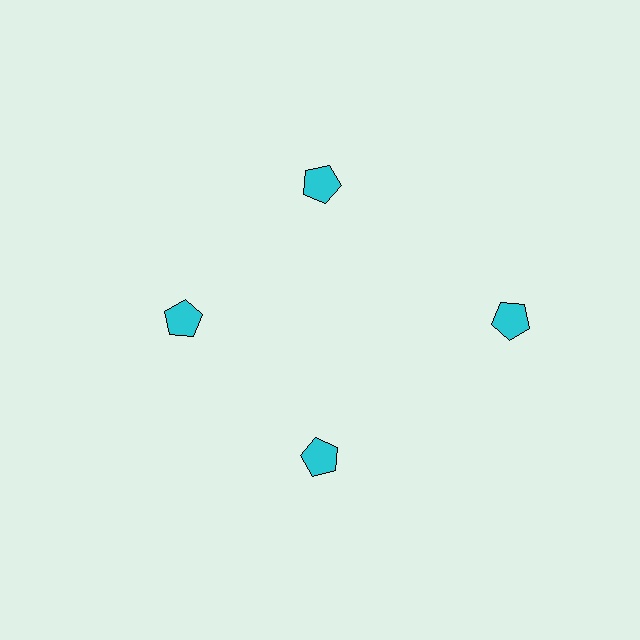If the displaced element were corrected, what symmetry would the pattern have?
It would have 4-fold rotational symmetry — the pattern would map onto itself every 90 degrees.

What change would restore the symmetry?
The symmetry would be restored by moving it inward, back onto the ring so that all 4 pentagons sit at equal angles and equal distance from the center.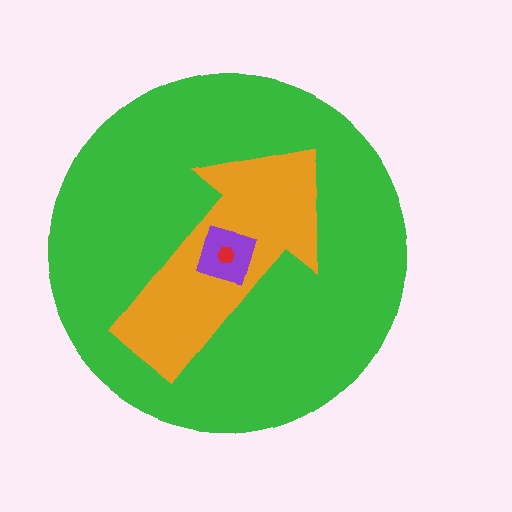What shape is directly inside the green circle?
The orange arrow.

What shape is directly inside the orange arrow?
The purple diamond.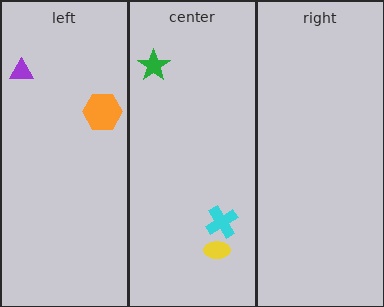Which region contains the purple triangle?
The left region.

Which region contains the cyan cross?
The center region.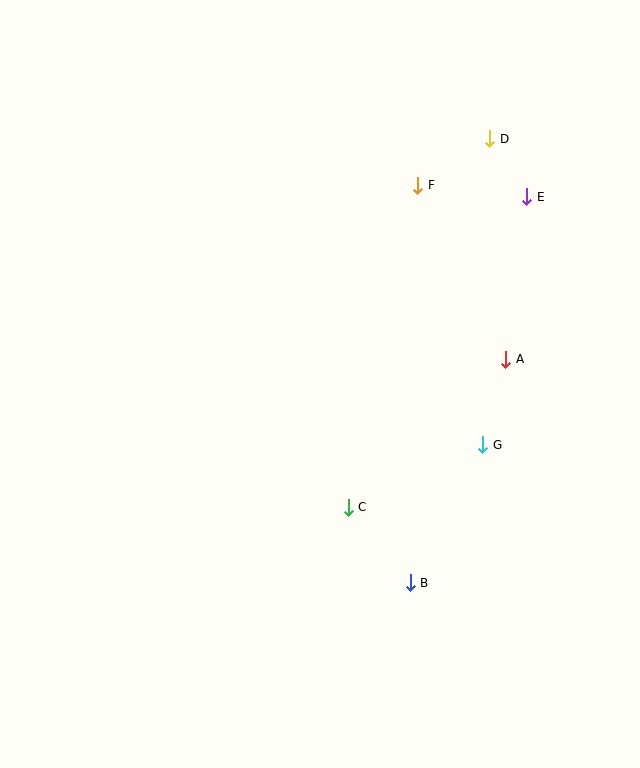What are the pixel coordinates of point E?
Point E is at (527, 197).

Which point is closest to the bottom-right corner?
Point B is closest to the bottom-right corner.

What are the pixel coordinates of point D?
Point D is at (490, 139).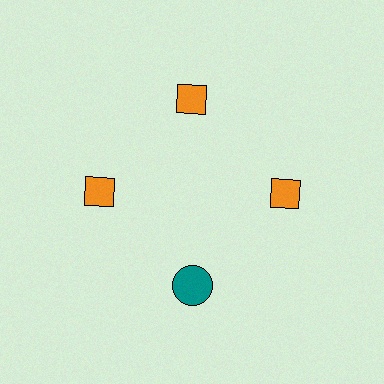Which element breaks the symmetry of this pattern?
The teal circle at roughly the 6 o'clock position breaks the symmetry. All other shapes are orange diamonds.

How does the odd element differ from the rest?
It differs in both color (teal instead of orange) and shape (circle instead of diamond).